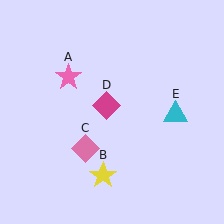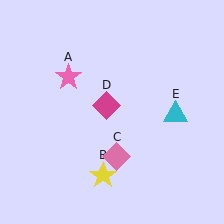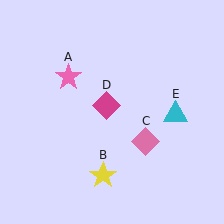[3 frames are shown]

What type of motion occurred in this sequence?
The pink diamond (object C) rotated counterclockwise around the center of the scene.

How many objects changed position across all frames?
1 object changed position: pink diamond (object C).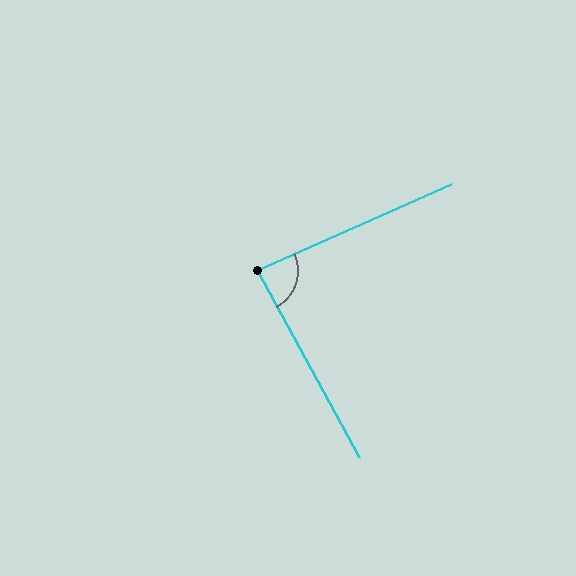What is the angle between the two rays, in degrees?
Approximately 85 degrees.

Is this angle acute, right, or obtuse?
It is approximately a right angle.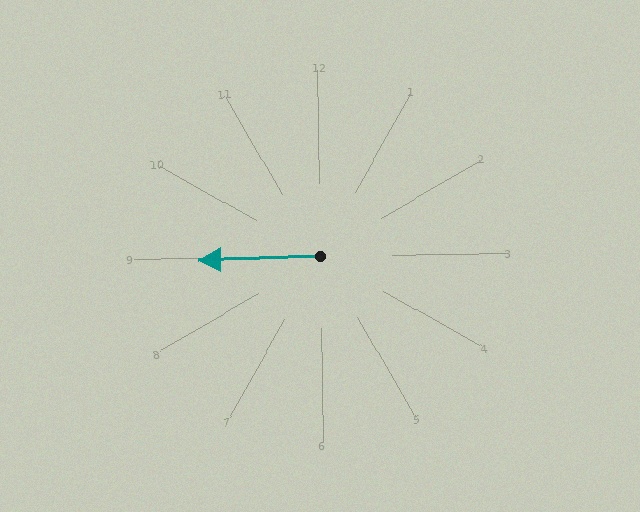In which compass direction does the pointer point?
West.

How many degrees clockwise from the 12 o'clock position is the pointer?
Approximately 269 degrees.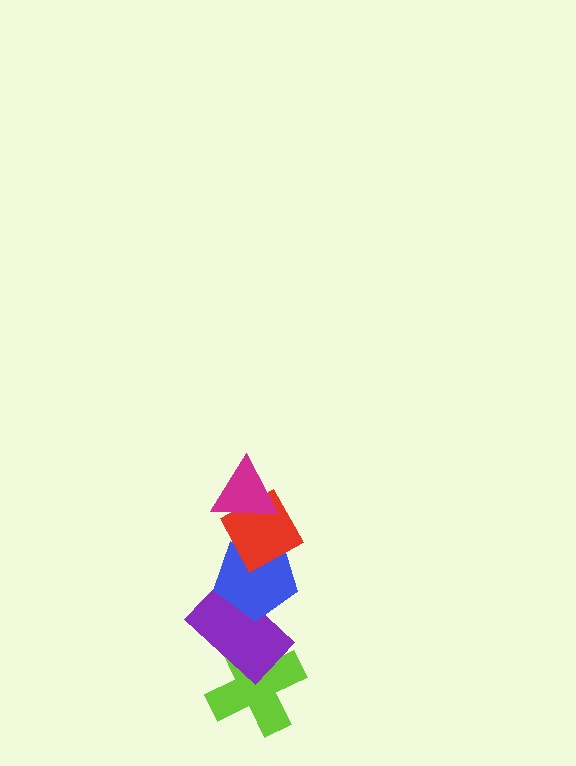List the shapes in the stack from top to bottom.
From top to bottom: the magenta triangle, the red diamond, the blue pentagon, the purple rectangle, the lime cross.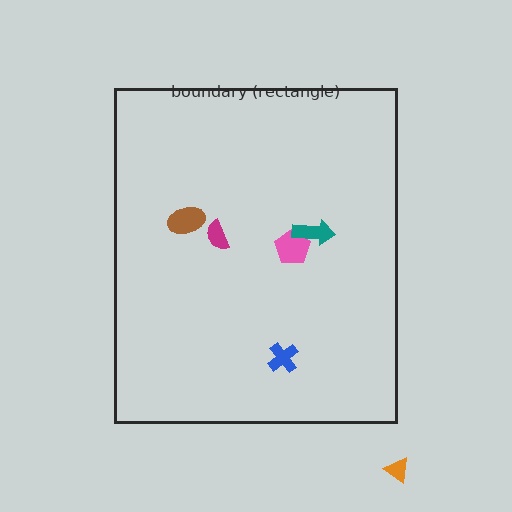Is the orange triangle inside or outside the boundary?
Outside.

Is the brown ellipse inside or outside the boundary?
Inside.